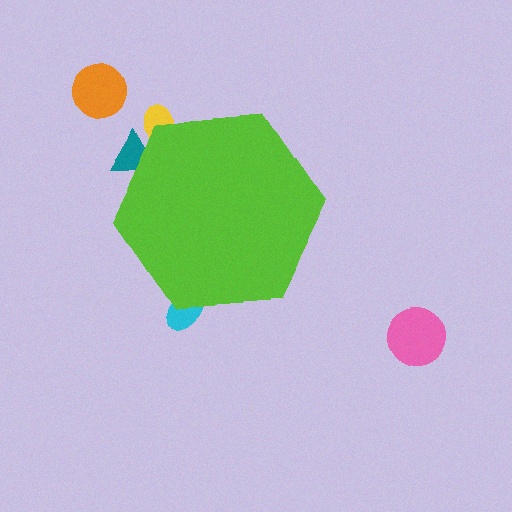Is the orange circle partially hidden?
No, the orange circle is fully visible.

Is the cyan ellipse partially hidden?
Yes, the cyan ellipse is partially hidden behind the lime hexagon.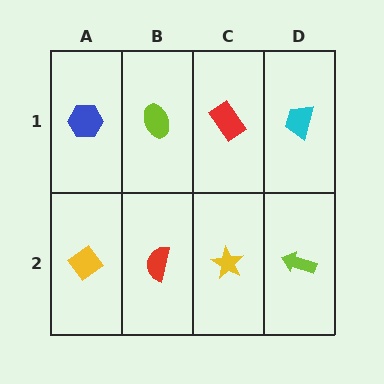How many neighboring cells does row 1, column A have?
2.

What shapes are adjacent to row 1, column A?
A yellow diamond (row 2, column A), a lime ellipse (row 1, column B).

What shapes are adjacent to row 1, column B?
A red semicircle (row 2, column B), a blue hexagon (row 1, column A), a red rectangle (row 1, column C).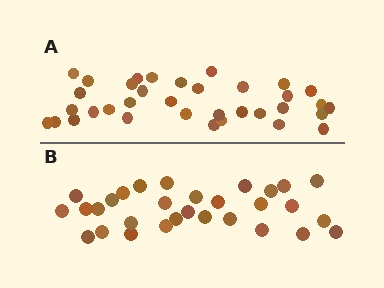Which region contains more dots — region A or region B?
Region A (the top region) has more dots.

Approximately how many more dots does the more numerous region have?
Region A has about 5 more dots than region B.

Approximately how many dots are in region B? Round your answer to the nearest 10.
About 30 dots.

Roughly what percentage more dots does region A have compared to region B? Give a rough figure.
About 15% more.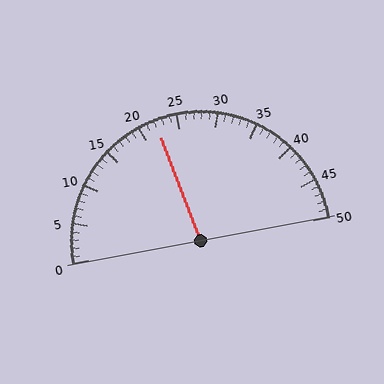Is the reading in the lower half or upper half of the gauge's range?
The reading is in the lower half of the range (0 to 50).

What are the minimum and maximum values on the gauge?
The gauge ranges from 0 to 50.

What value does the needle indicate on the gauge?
The needle indicates approximately 22.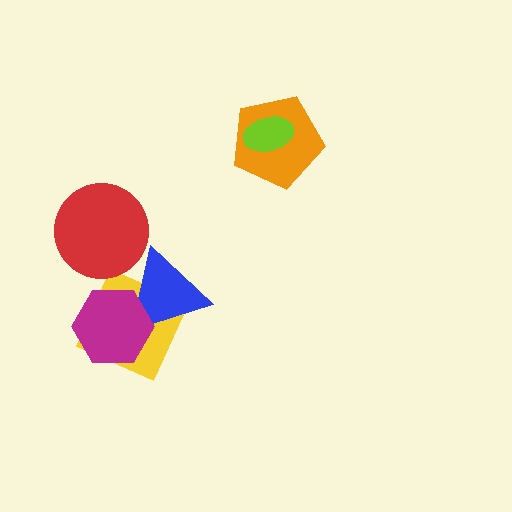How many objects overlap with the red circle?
0 objects overlap with the red circle.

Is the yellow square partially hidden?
Yes, it is partially covered by another shape.